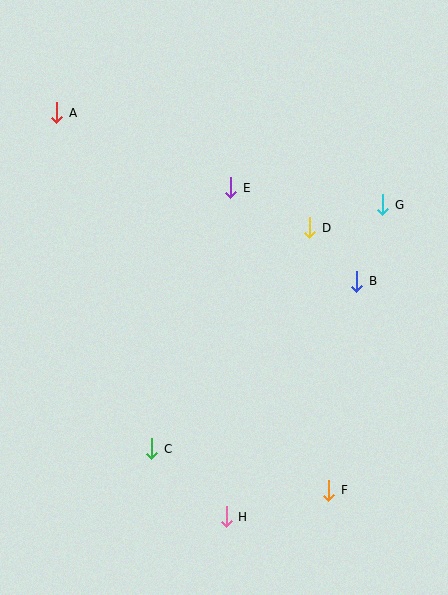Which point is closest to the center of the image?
Point E at (231, 188) is closest to the center.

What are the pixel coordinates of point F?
Point F is at (329, 490).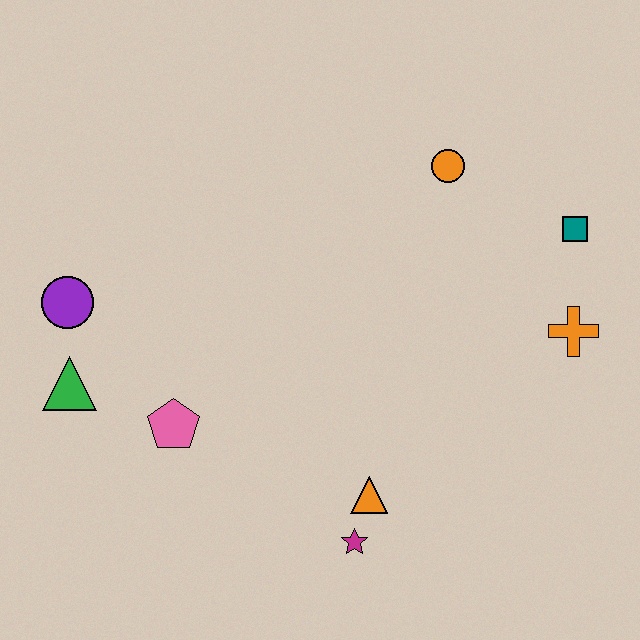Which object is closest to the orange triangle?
The magenta star is closest to the orange triangle.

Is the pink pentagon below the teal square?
Yes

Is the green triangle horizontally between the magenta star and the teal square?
No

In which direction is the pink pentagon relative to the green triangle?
The pink pentagon is to the right of the green triangle.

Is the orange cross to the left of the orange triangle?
No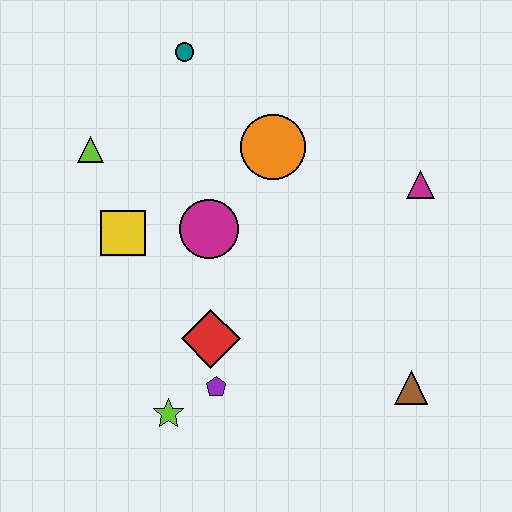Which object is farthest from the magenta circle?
The brown triangle is farthest from the magenta circle.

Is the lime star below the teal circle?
Yes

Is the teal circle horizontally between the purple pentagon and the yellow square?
Yes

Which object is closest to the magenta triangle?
The orange circle is closest to the magenta triangle.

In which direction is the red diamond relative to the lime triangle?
The red diamond is below the lime triangle.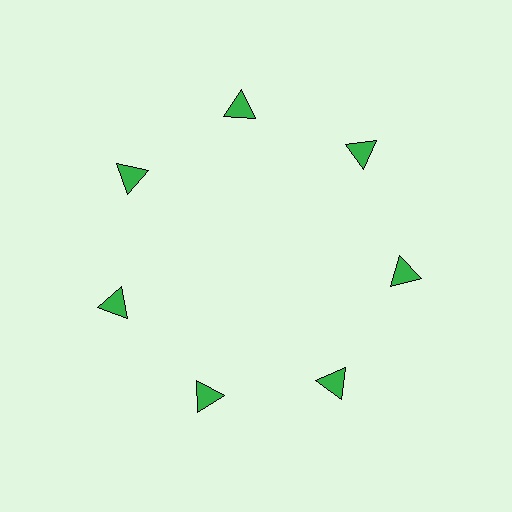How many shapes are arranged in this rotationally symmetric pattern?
There are 7 shapes, arranged in 7 groups of 1.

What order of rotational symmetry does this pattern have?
This pattern has 7-fold rotational symmetry.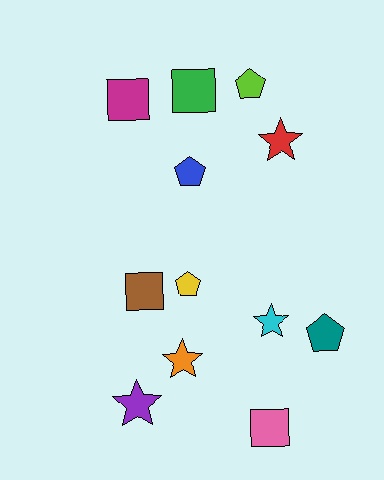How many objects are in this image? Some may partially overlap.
There are 12 objects.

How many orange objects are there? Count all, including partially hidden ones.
There is 1 orange object.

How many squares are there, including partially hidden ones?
There are 4 squares.